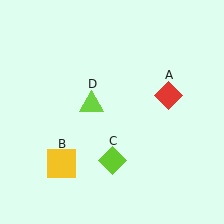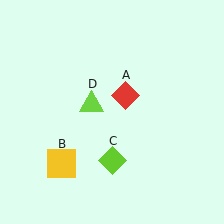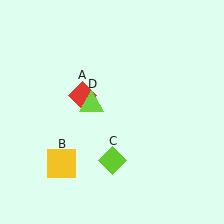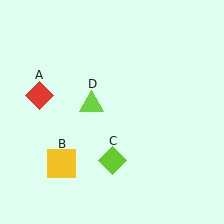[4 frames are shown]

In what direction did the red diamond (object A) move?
The red diamond (object A) moved left.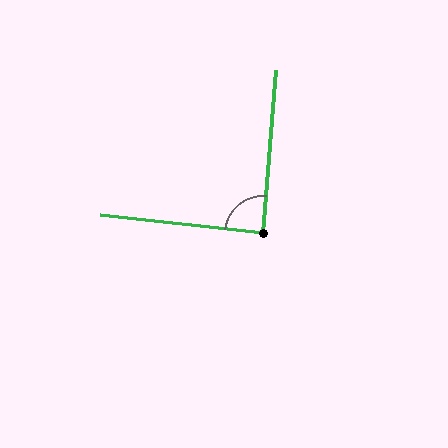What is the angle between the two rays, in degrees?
Approximately 88 degrees.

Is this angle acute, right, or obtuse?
It is approximately a right angle.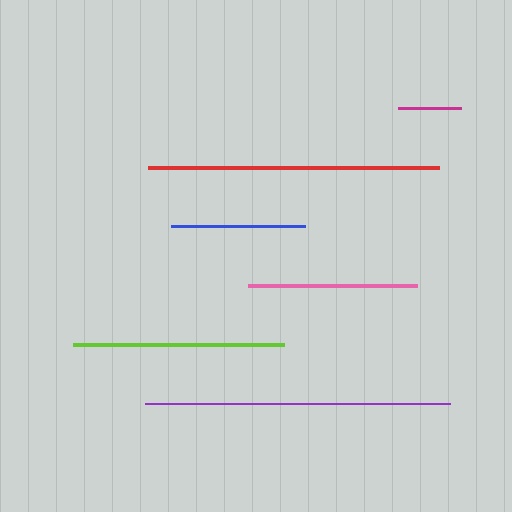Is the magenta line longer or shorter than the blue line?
The blue line is longer than the magenta line.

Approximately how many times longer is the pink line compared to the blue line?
The pink line is approximately 1.3 times the length of the blue line.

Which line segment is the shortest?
The magenta line is the shortest at approximately 63 pixels.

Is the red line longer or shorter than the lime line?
The red line is longer than the lime line.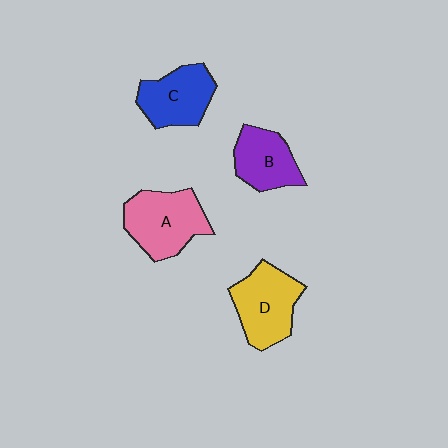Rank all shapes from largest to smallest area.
From largest to smallest: A (pink), D (yellow), C (blue), B (purple).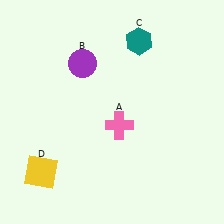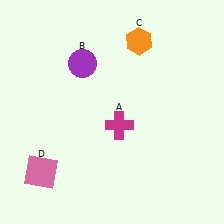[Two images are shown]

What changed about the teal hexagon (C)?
In Image 1, C is teal. In Image 2, it changed to orange.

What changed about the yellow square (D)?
In Image 1, D is yellow. In Image 2, it changed to pink.